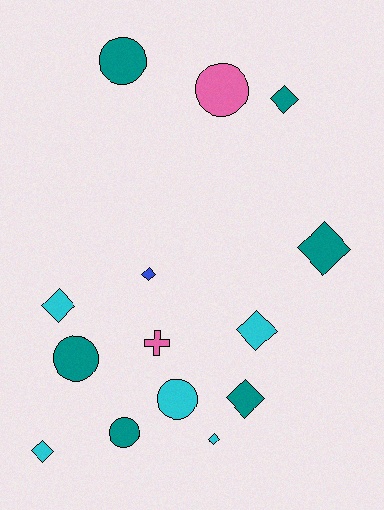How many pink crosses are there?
There is 1 pink cross.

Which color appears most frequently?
Teal, with 6 objects.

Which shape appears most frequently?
Diamond, with 8 objects.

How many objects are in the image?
There are 14 objects.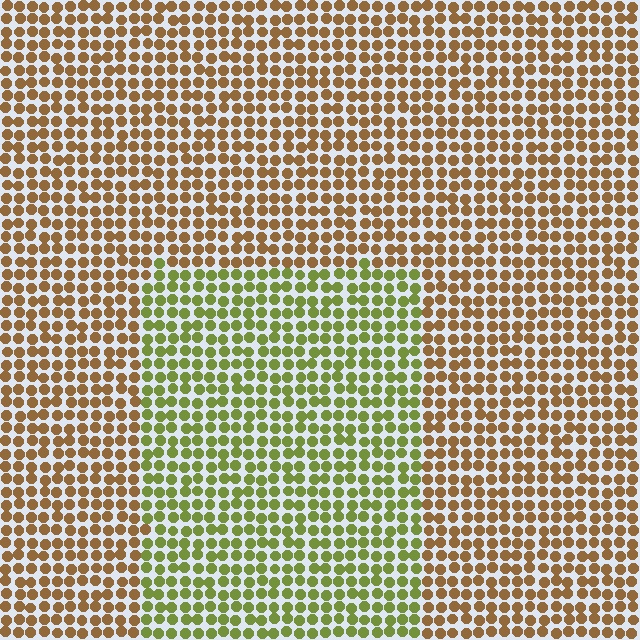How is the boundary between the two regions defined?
The boundary is defined purely by a slight shift in hue (about 50 degrees). Spacing, size, and orientation are identical on both sides.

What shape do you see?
I see a rectangle.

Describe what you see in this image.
The image is filled with small brown elements in a uniform arrangement. A rectangle-shaped region is visible where the elements are tinted to a slightly different hue, forming a subtle color boundary.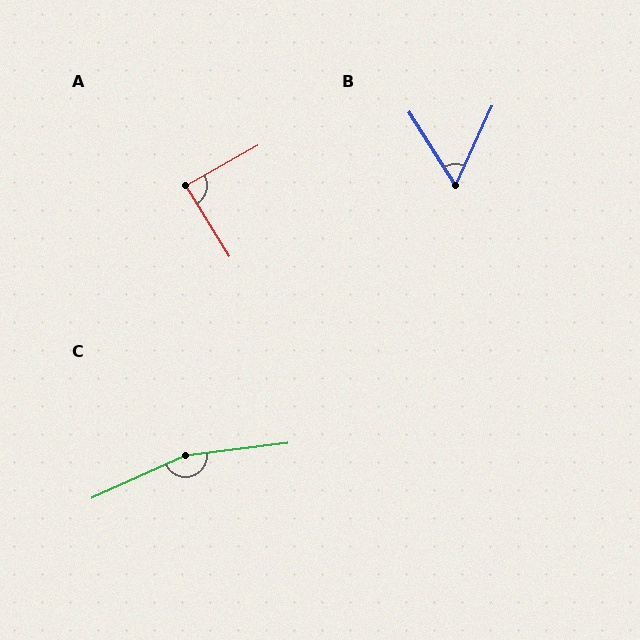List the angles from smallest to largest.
B (57°), A (88°), C (162°).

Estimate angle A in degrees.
Approximately 88 degrees.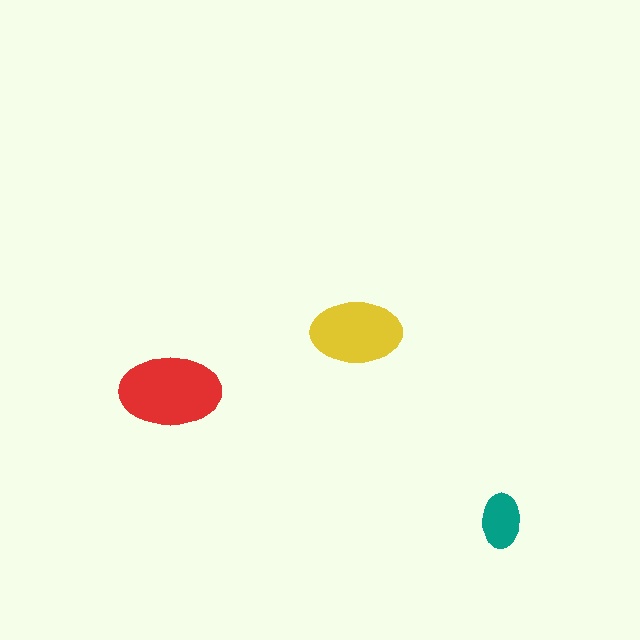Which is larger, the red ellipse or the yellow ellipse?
The red one.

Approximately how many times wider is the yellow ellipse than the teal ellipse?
About 1.5 times wider.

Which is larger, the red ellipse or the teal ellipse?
The red one.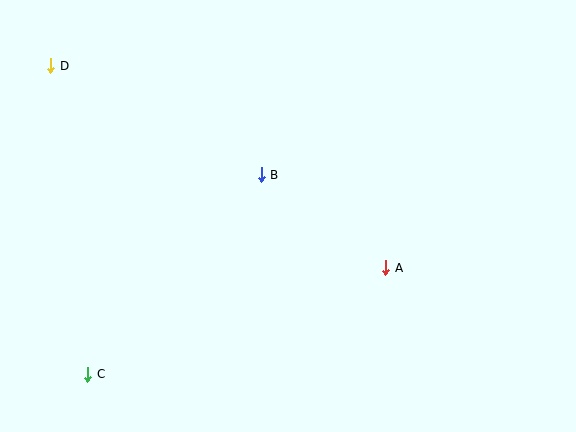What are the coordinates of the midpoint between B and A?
The midpoint between B and A is at (324, 221).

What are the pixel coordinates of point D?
Point D is at (51, 66).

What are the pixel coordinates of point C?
Point C is at (88, 374).